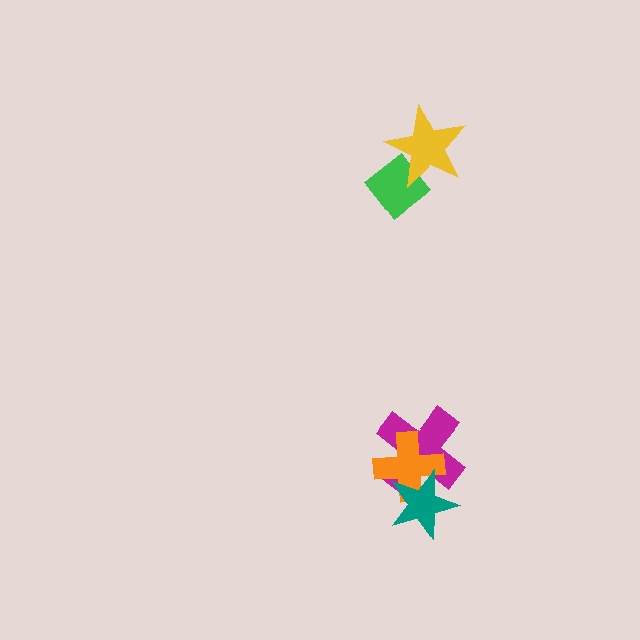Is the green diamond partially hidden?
Yes, it is partially covered by another shape.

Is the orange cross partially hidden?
Yes, it is partially covered by another shape.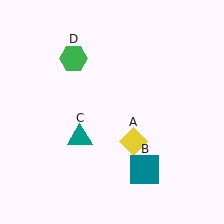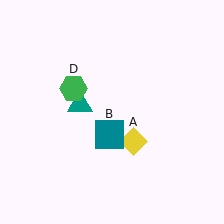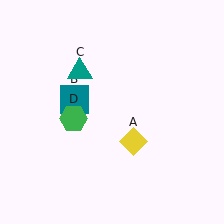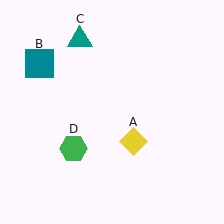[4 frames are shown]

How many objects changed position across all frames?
3 objects changed position: teal square (object B), teal triangle (object C), green hexagon (object D).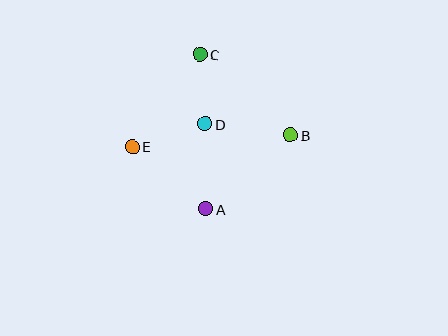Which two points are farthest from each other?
Points B and E are farthest from each other.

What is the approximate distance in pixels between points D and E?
The distance between D and E is approximately 76 pixels.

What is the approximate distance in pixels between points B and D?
The distance between B and D is approximately 86 pixels.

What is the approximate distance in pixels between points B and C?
The distance between B and C is approximately 121 pixels.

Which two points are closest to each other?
Points C and D are closest to each other.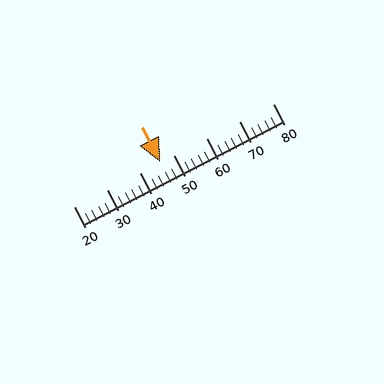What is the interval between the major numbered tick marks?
The major tick marks are spaced 10 units apart.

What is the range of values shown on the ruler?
The ruler shows values from 20 to 80.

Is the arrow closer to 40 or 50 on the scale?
The arrow is closer to 50.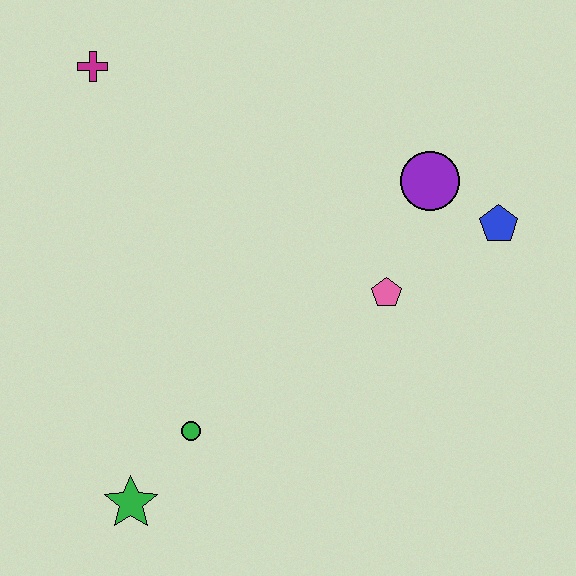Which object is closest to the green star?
The green circle is closest to the green star.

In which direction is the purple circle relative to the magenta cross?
The purple circle is to the right of the magenta cross.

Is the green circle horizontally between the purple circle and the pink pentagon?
No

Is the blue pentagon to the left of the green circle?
No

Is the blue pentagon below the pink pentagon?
No